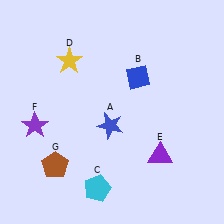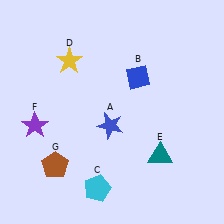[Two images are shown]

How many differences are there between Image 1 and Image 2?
There is 1 difference between the two images.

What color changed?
The triangle (E) changed from purple in Image 1 to teal in Image 2.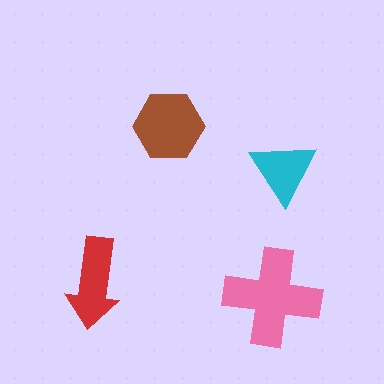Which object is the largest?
The pink cross.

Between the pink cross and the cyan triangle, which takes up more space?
The pink cross.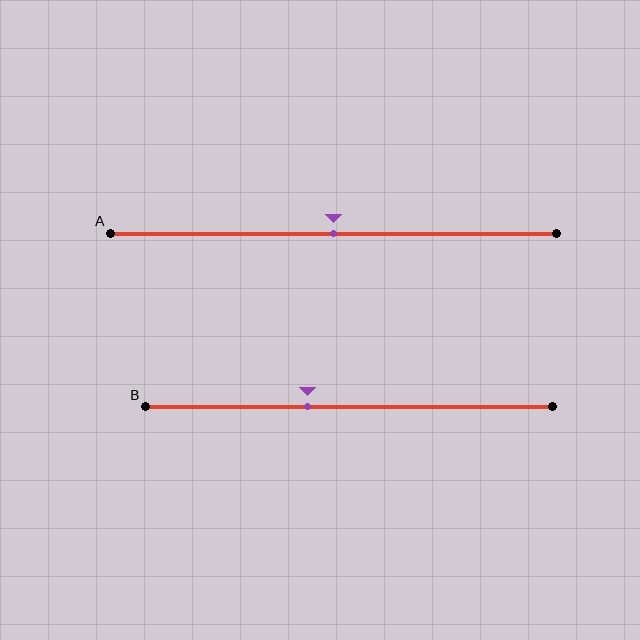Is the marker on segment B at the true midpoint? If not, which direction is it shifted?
No, the marker on segment B is shifted to the left by about 10% of the segment length.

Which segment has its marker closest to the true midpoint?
Segment A has its marker closest to the true midpoint.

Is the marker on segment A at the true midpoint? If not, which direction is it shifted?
Yes, the marker on segment A is at the true midpoint.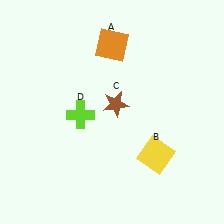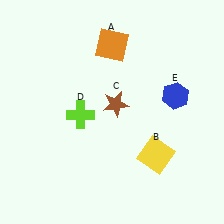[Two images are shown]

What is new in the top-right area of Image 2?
A blue hexagon (E) was added in the top-right area of Image 2.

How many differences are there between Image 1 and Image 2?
There is 1 difference between the two images.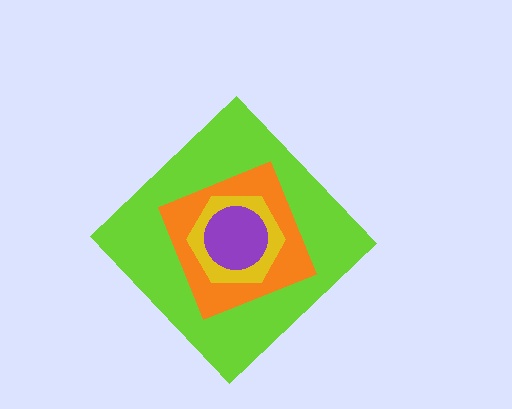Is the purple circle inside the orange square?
Yes.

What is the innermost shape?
The purple circle.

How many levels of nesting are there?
4.